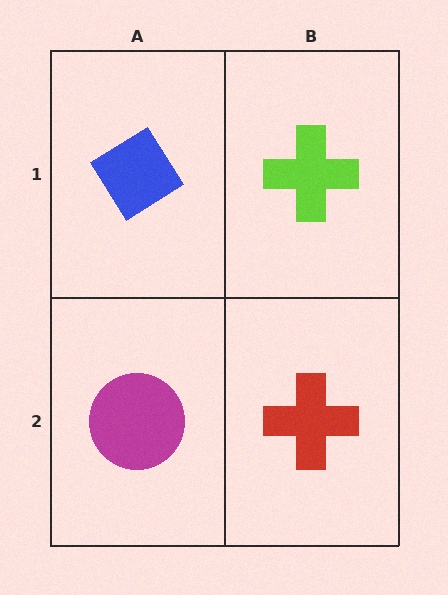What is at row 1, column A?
A blue diamond.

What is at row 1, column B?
A lime cross.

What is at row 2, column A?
A magenta circle.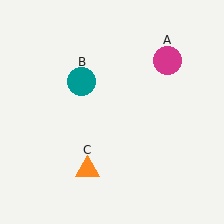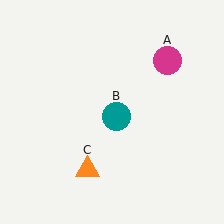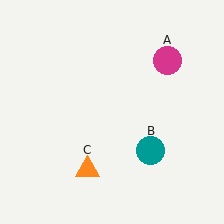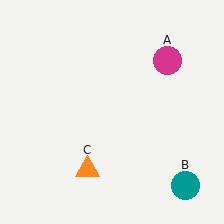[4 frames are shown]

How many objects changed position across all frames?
1 object changed position: teal circle (object B).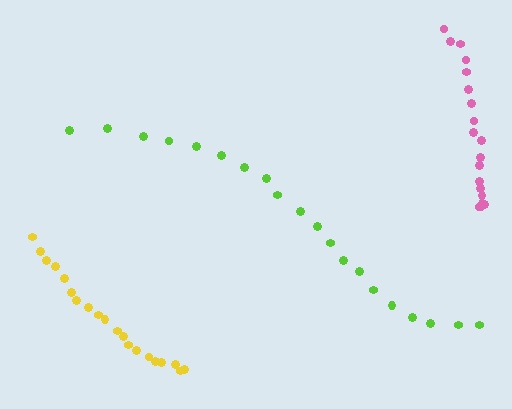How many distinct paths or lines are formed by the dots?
There are 3 distinct paths.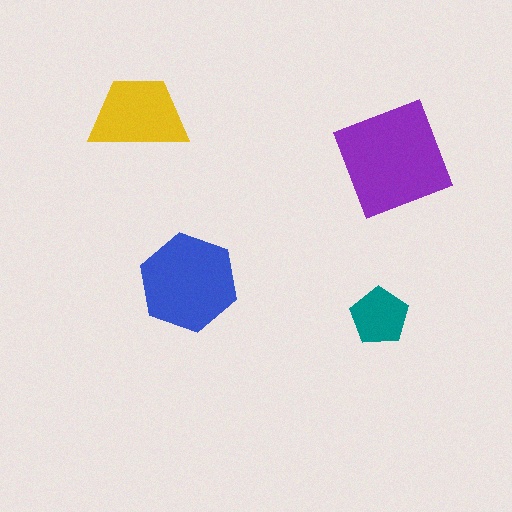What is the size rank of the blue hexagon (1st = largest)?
2nd.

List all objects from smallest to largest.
The teal pentagon, the yellow trapezoid, the blue hexagon, the purple square.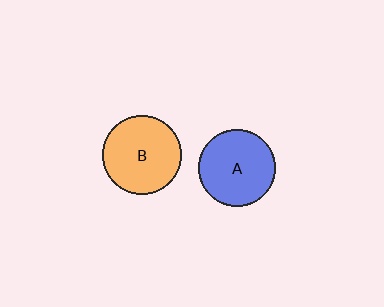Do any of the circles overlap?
No, none of the circles overlap.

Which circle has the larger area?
Circle B (orange).